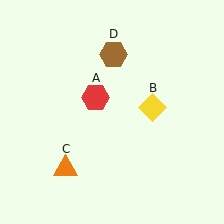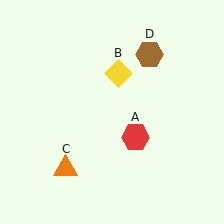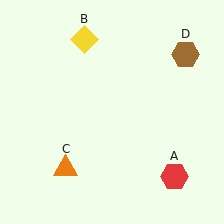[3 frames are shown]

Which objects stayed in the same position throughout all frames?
Orange triangle (object C) remained stationary.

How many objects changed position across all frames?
3 objects changed position: red hexagon (object A), yellow diamond (object B), brown hexagon (object D).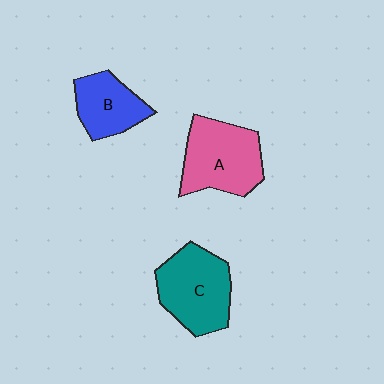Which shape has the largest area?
Shape A (pink).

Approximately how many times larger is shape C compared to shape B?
Approximately 1.5 times.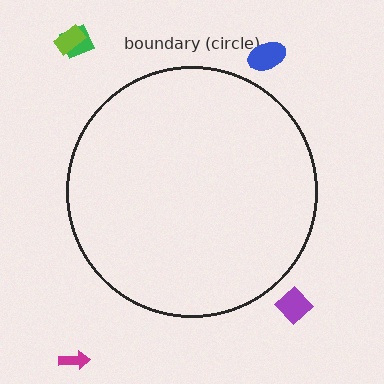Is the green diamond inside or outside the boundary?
Outside.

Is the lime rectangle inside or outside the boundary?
Outside.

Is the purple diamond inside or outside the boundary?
Outside.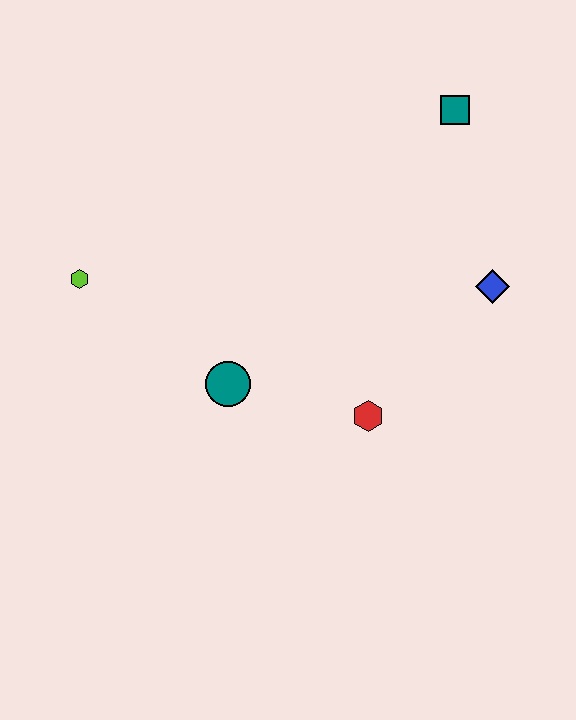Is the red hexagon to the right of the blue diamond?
No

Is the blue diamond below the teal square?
Yes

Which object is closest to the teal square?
The blue diamond is closest to the teal square.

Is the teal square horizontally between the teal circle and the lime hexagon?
No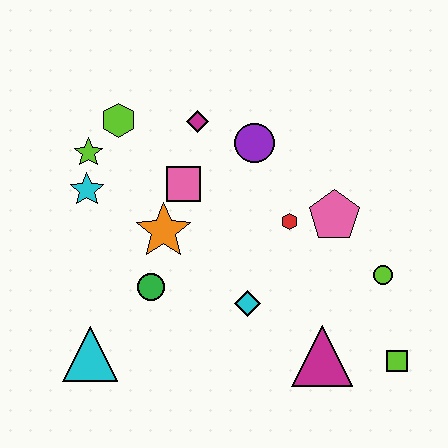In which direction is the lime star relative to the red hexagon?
The lime star is to the left of the red hexagon.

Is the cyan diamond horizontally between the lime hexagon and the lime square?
Yes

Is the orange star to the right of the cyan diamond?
No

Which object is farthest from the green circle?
The lime square is farthest from the green circle.